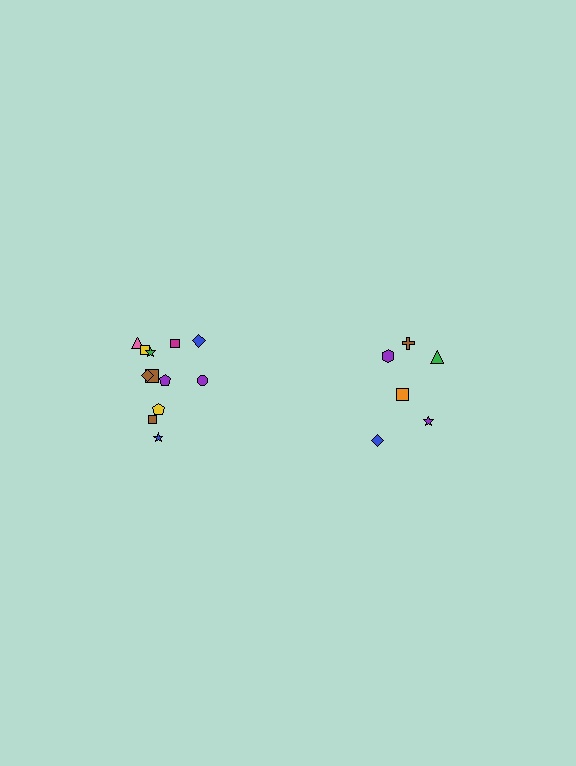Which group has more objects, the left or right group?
The left group.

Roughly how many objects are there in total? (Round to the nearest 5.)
Roughly 20 objects in total.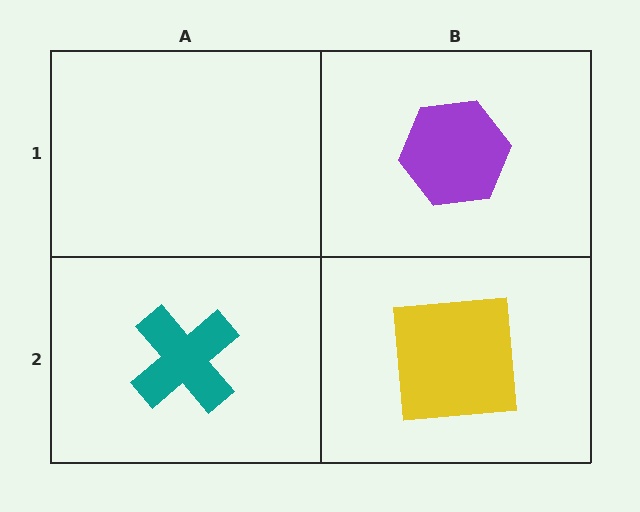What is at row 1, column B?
A purple hexagon.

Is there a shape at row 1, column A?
No, that cell is empty.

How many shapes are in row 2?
2 shapes.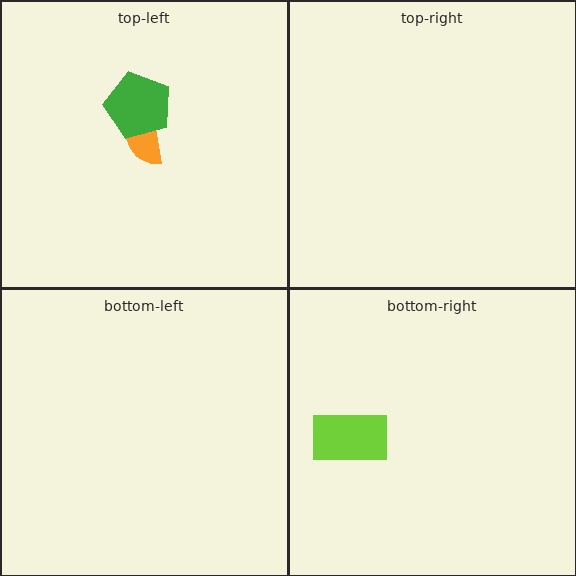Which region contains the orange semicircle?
The top-left region.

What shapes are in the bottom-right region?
The lime rectangle.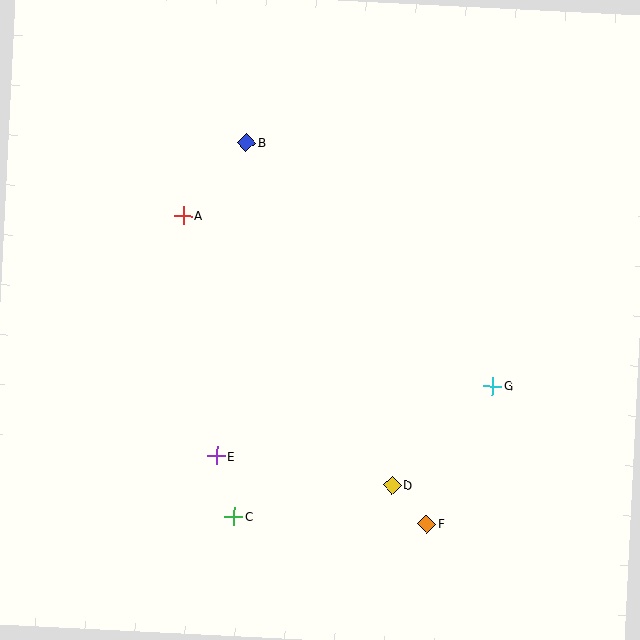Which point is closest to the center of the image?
Point E at (216, 456) is closest to the center.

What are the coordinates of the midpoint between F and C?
The midpoint between F and C is at (330, 520).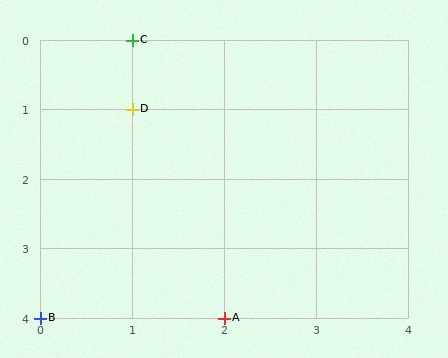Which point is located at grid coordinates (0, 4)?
Point B is at (0, 4).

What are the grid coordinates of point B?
Point B is at grid coordinates (0, 4).